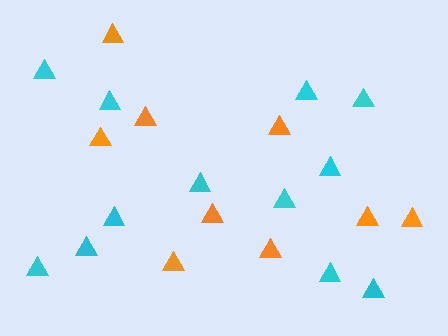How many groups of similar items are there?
There are 2 groups: one group of cyan triangles (12) and one group of orange triangles (9).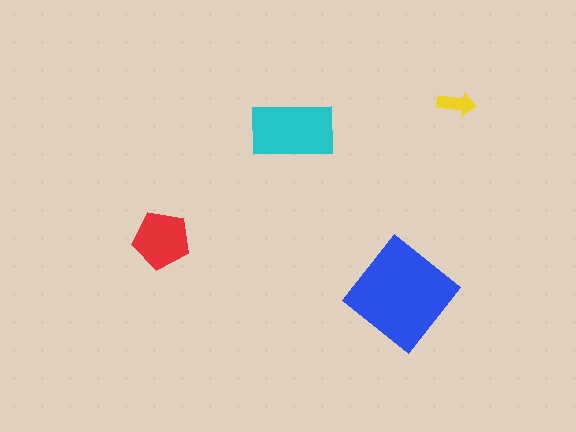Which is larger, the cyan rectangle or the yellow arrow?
The cyan rectangle.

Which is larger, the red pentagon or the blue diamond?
The blue diamond.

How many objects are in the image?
There are 4 objects in the image.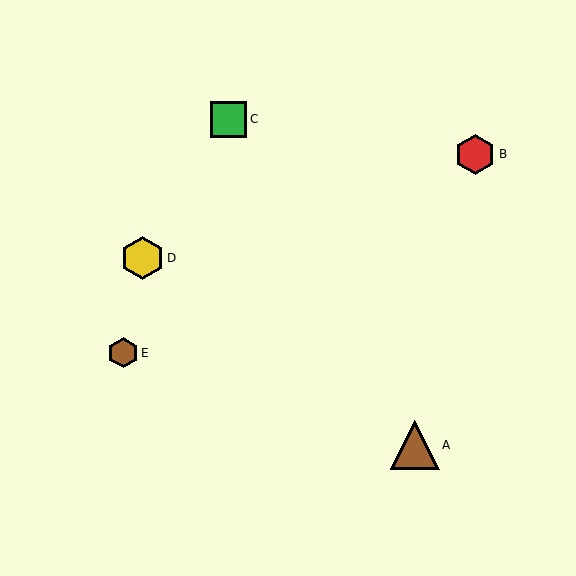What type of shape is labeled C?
Shape C is a green square.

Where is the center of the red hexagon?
The center of the red hexagon is at (475, 154).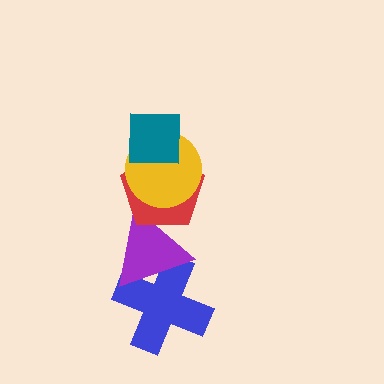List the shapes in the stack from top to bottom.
From top to bottom: the teal square, the yellow circle, the red pentagon, the purple triangle, the blue cross.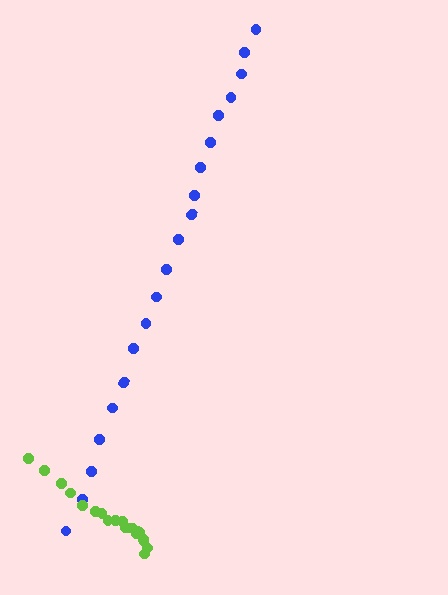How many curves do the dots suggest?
There are 2 distinct paths.